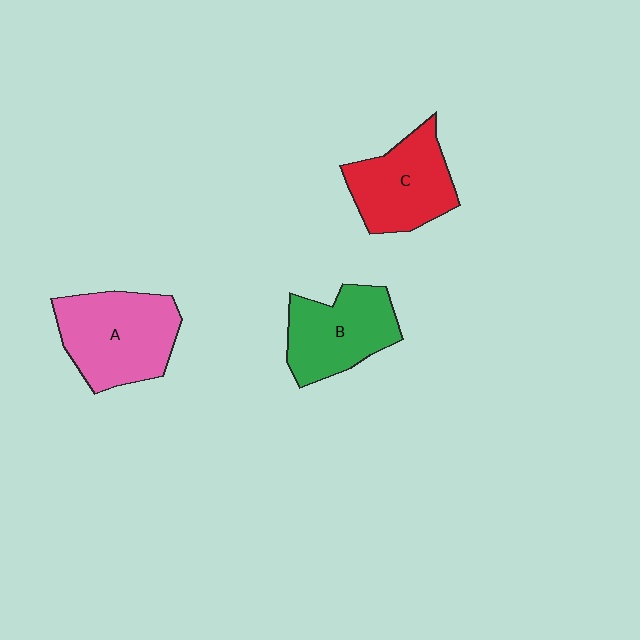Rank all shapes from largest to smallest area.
From largest to smallest: A (pink), C (red), B (green).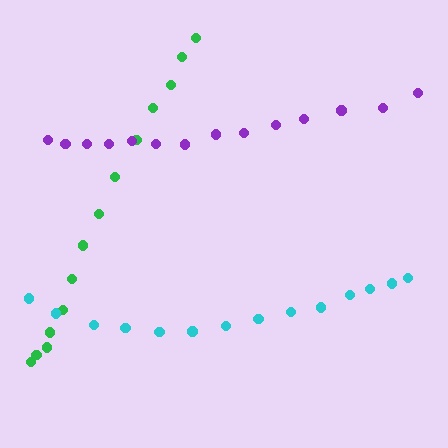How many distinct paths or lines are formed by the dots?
There are 3 distinct paths.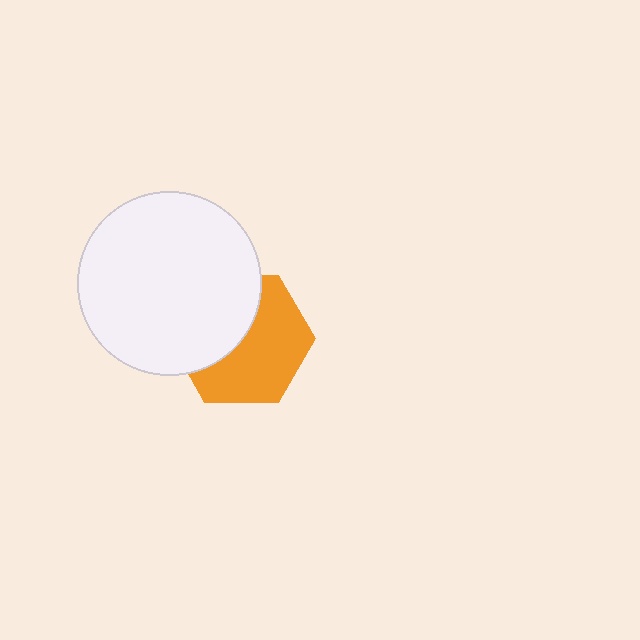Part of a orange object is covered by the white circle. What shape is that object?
It is a hexagon.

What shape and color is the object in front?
The object in front is a white circle.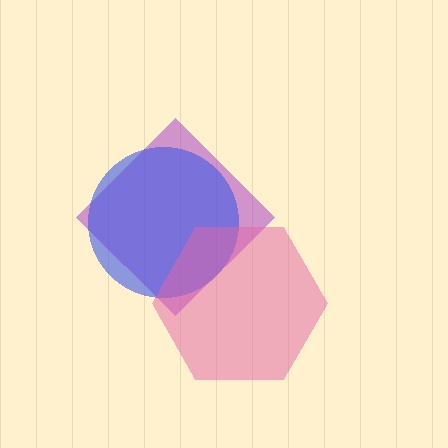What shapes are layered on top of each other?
The layered shapes are: a purple diamond, a blue circle, a pink hexagon.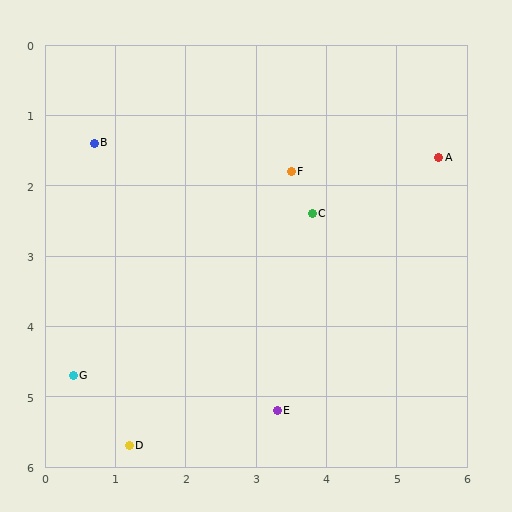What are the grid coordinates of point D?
Point D is at approximately (1.2, 5.7).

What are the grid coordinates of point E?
Point E is at approximately (3.3, 5.2).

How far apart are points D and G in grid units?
Points D and G are about 1.3 grid units apart.